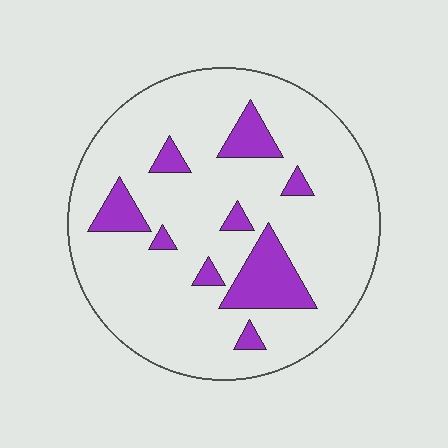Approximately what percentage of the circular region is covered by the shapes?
Approximately 15%.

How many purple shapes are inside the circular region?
9.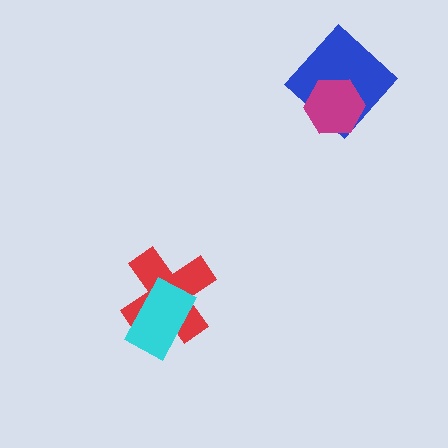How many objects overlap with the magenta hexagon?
1 object overlaps with the magenta hexagon.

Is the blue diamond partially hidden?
Yes, it is partially covered by another shape.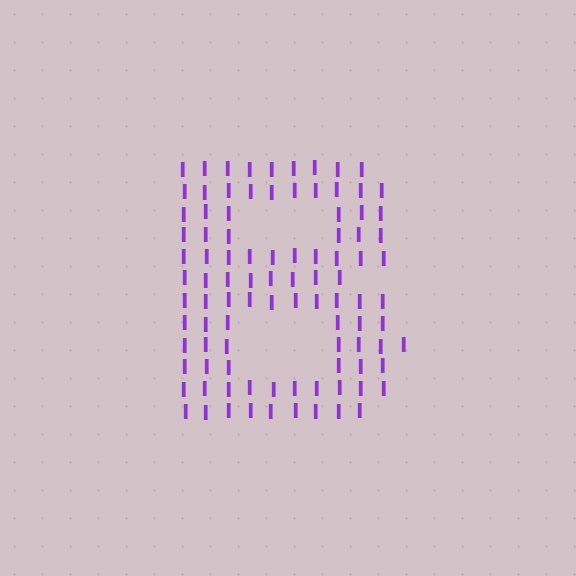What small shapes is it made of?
It is made of small letter I's.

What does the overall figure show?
The overall figure shows the letter B.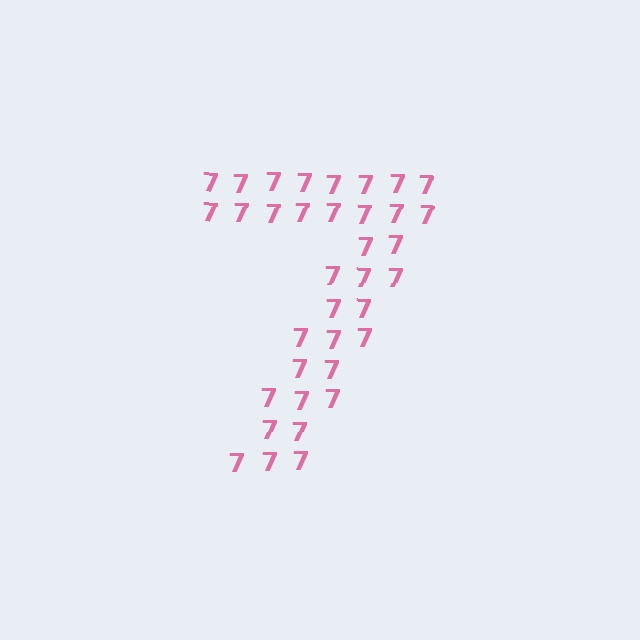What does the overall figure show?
The overall figure shows the digit 7.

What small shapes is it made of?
It is made of small digit 7's.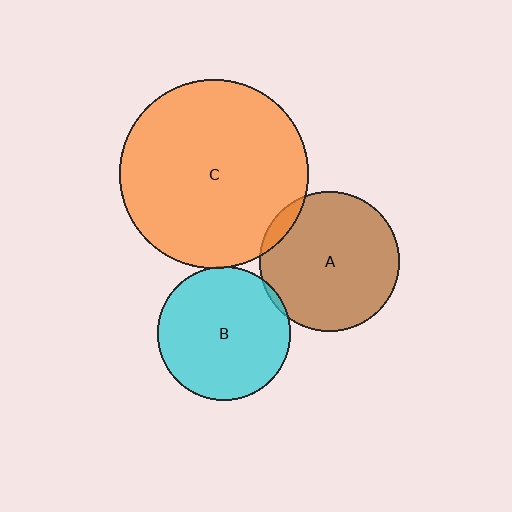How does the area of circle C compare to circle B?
Approximately 2.0 times.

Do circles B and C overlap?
Yes.